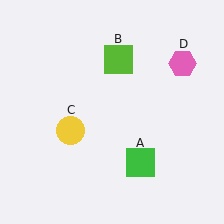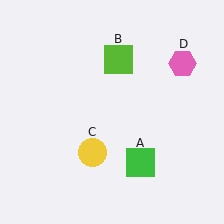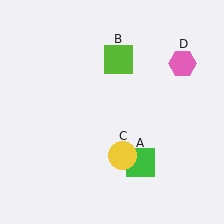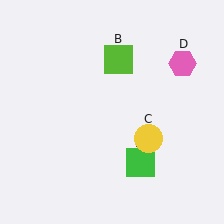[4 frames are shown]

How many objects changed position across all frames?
1 object changed position: yellow circle (object C).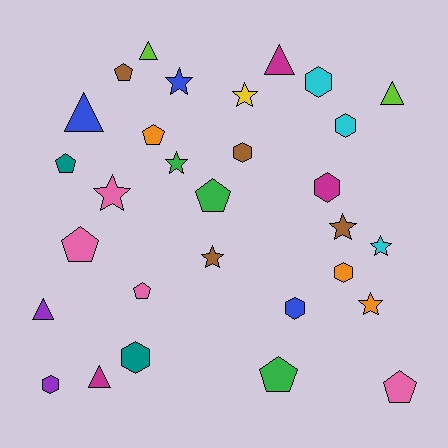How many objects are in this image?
There are 30 objects.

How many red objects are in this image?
There are no red objects.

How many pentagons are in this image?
There are 8 pentagons.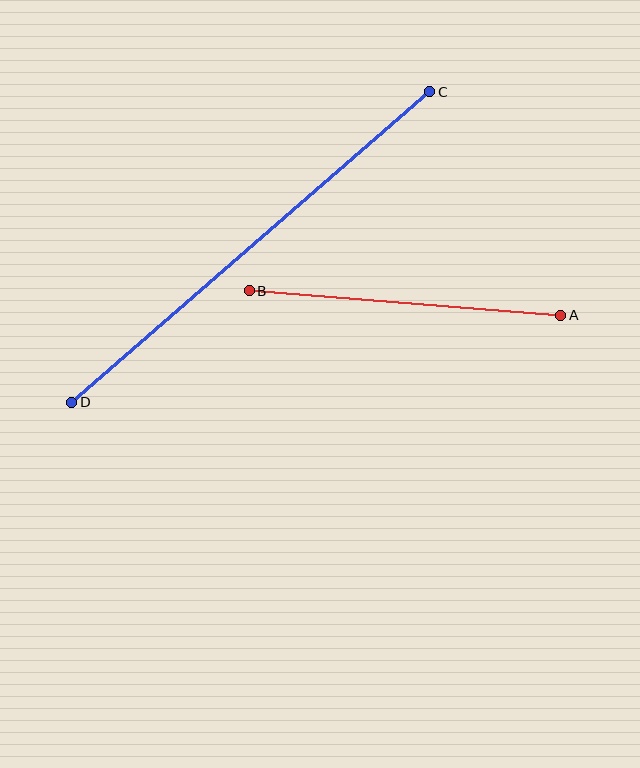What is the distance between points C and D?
The distance is approximately 474 pixels.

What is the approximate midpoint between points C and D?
The midpoint is at approximately (251, 247) pixels.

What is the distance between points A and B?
The distance is approximately 313 pixels.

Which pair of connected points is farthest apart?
Points C and D are farthest apart.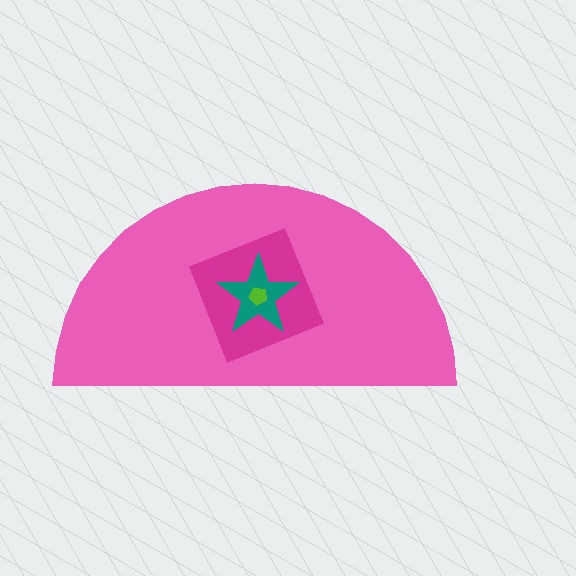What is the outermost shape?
The pink semicircle.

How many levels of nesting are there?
4.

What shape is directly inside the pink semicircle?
The magenta square.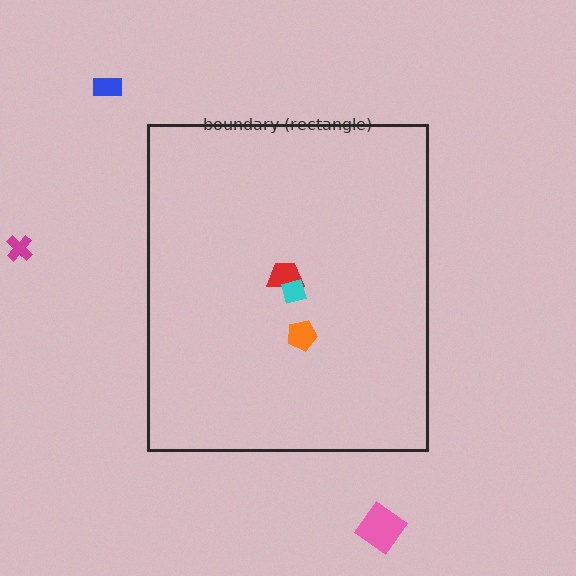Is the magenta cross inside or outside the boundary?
Outside.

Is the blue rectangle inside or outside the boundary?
Outside.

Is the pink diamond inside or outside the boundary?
Outside.